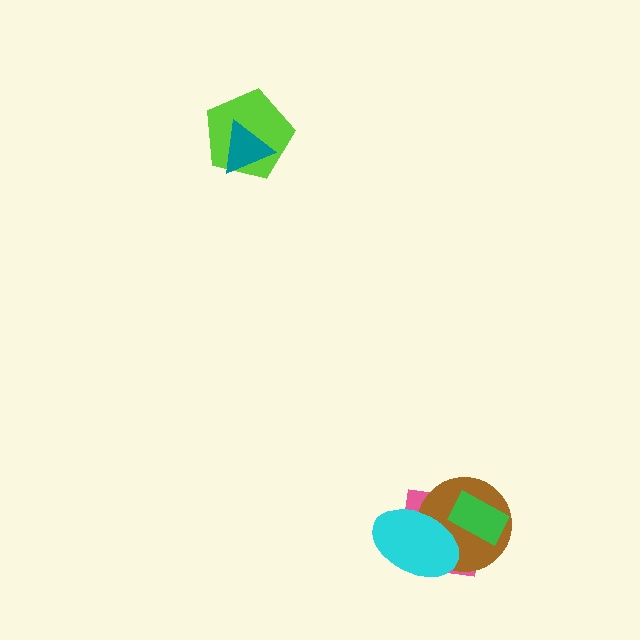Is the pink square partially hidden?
Yes, it is partially covered by another shape.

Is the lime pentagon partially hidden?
Yes, it is partially covered by another shape.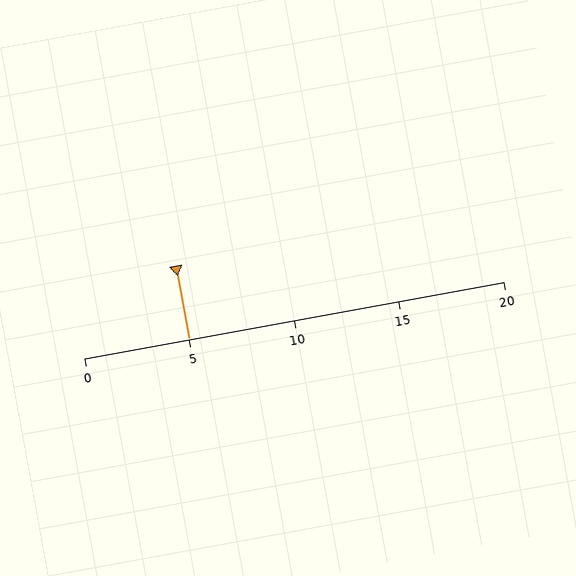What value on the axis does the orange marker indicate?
The marker indicates approximately 5.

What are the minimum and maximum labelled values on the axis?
The axis runs from 0 to 20.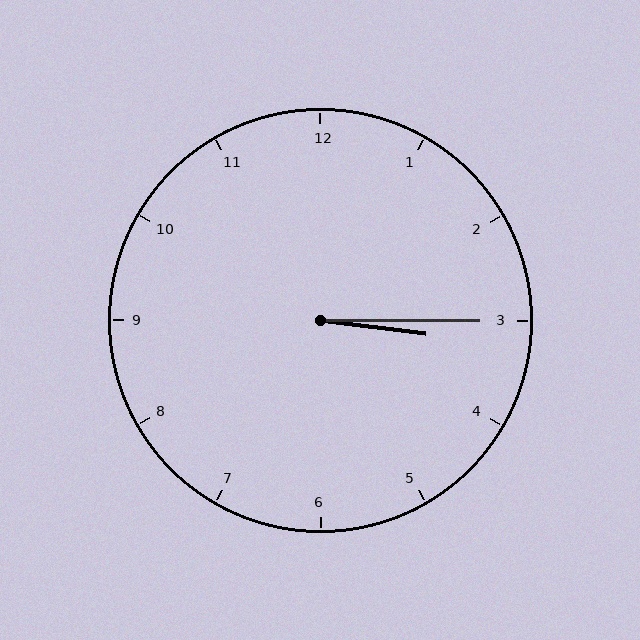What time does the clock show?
3:15.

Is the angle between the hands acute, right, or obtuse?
It is acute.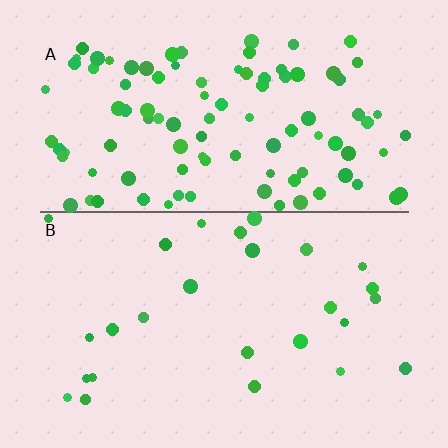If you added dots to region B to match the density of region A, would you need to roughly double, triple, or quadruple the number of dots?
Approximately quadruple.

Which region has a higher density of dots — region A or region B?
A (the top).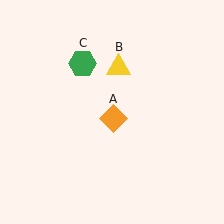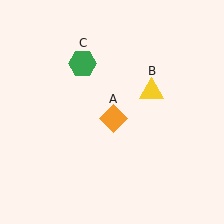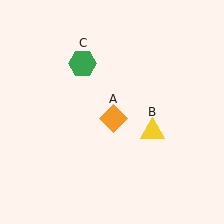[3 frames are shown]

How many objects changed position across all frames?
1 object changed position: yellow triangle (object B).